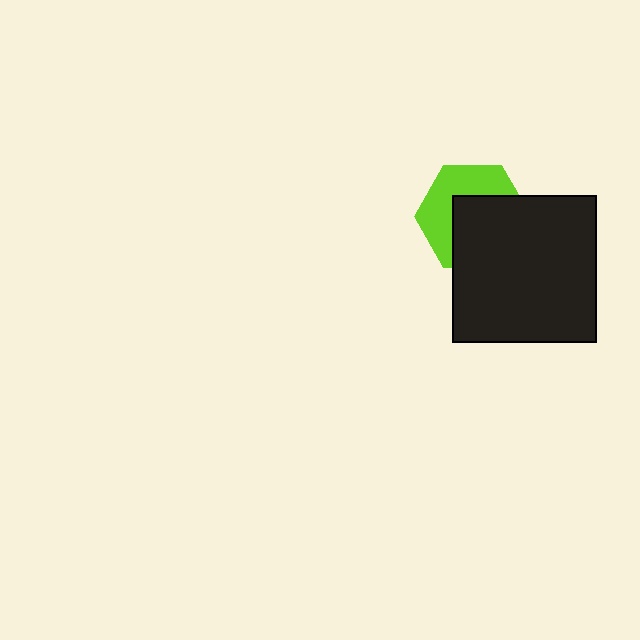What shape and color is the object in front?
The object in front is a black rectangle.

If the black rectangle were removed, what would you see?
You would see the complete lime hexagon.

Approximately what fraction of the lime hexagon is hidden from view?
Roughly 54% of the lime hexagon is hidden behind the black rectangle.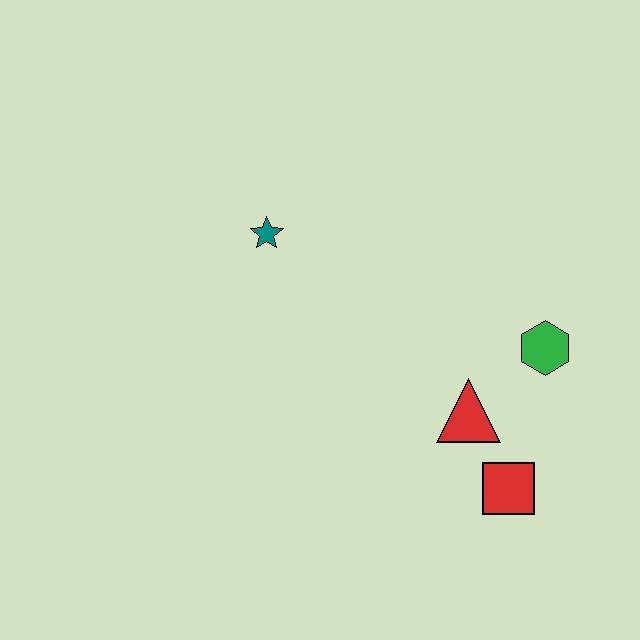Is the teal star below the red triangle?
No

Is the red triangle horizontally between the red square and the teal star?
Yes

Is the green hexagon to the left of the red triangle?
No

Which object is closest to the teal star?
The red triangle is closest to the teal star.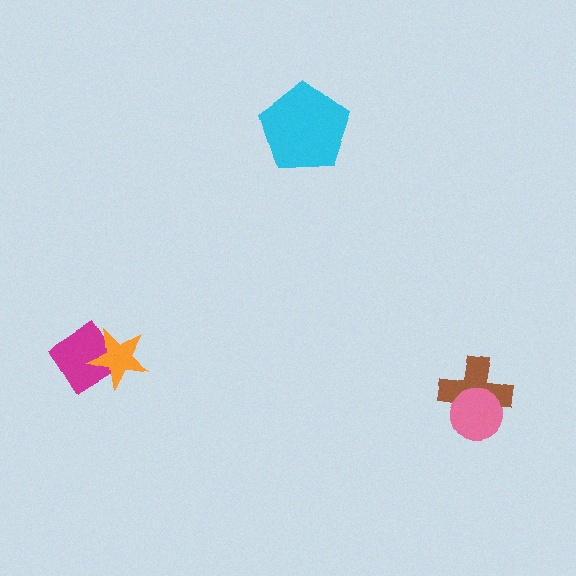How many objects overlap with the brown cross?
1 object overlaps with the brown cross.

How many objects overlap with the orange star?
1 object overlaps with the orange star.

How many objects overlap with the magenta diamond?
1 object overlaps with the magenta diamond.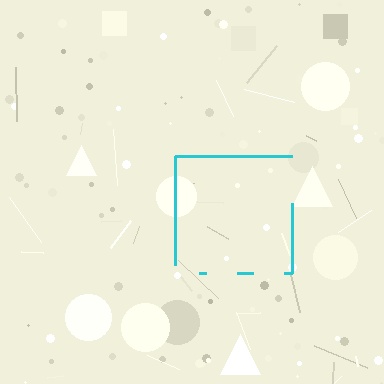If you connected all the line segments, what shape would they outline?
They would outline a square.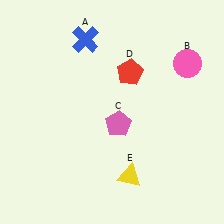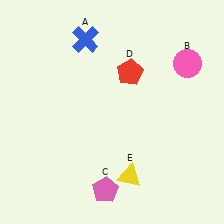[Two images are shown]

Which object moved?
The pink pentagon (C) moved down.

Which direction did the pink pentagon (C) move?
The pink pentagon (C) moved down.